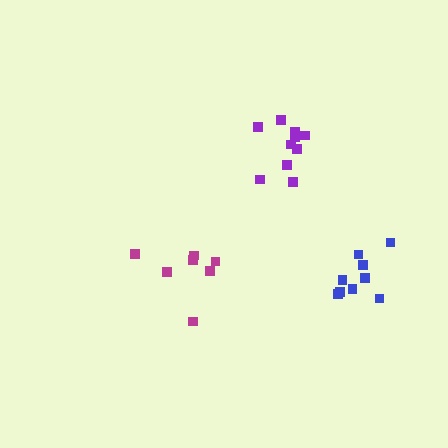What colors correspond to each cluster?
The clusters are colored: purple, blue, magenta.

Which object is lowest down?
The blue cluster is bottommost.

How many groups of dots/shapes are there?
There are 3 groups.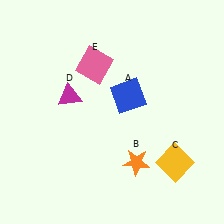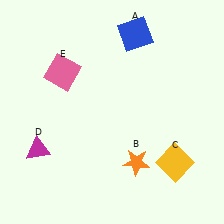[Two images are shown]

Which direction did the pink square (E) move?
The pink square (E) moved left.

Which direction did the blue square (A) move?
The blue square (A) moved up.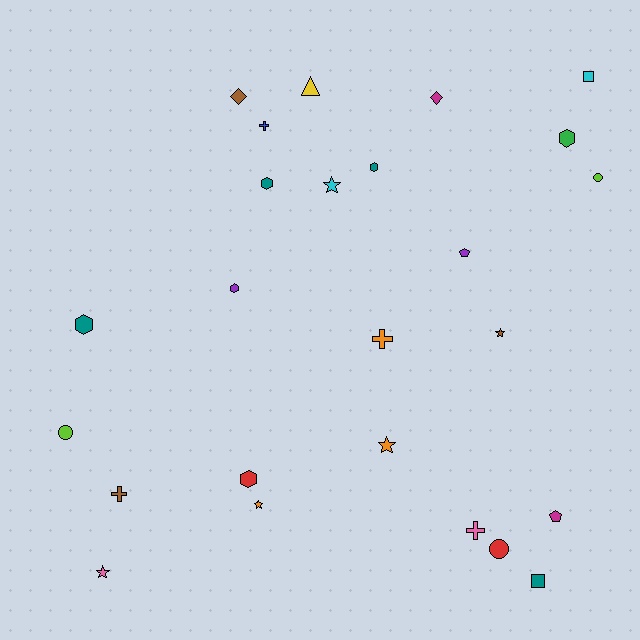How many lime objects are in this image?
There are 2 lime objects.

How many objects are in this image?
There are 25 objects.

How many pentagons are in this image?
There are 2 pentagons.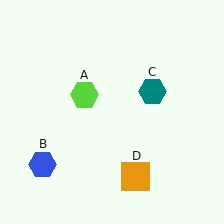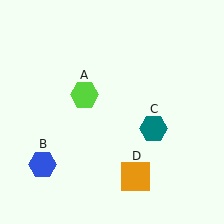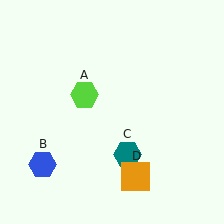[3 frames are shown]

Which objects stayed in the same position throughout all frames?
Lime hexagon (object A) and blue hexagon (object B) and orange square (object D) remained stationary.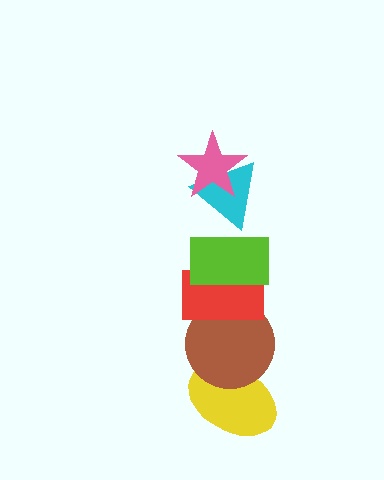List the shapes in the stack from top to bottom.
From top to bottom: the pink star, the cyan triangle, the lime rectangle, the red rectangle, the brown circle, the yellow ellipse.